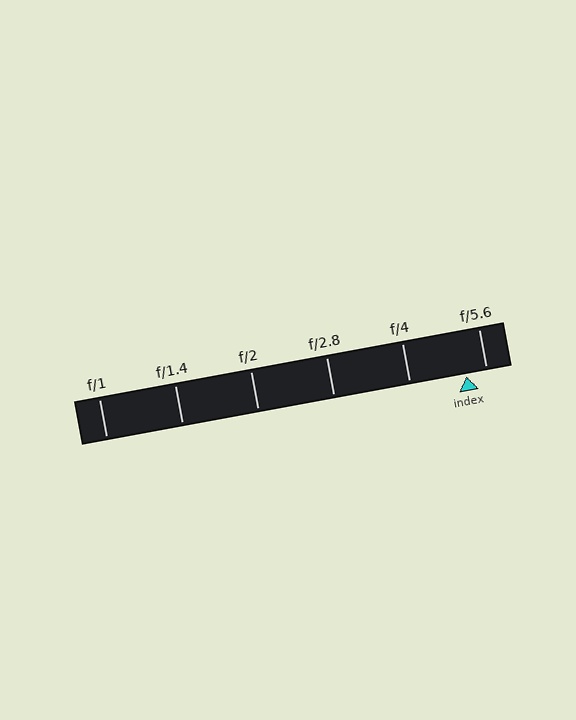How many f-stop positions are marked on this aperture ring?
There are 6 f-stop positions marked.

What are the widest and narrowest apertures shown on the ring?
The widest aperture shown is f/1 and the narrowest is f/5.6.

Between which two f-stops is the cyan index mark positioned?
The index mark is between f/4 and f/5.6.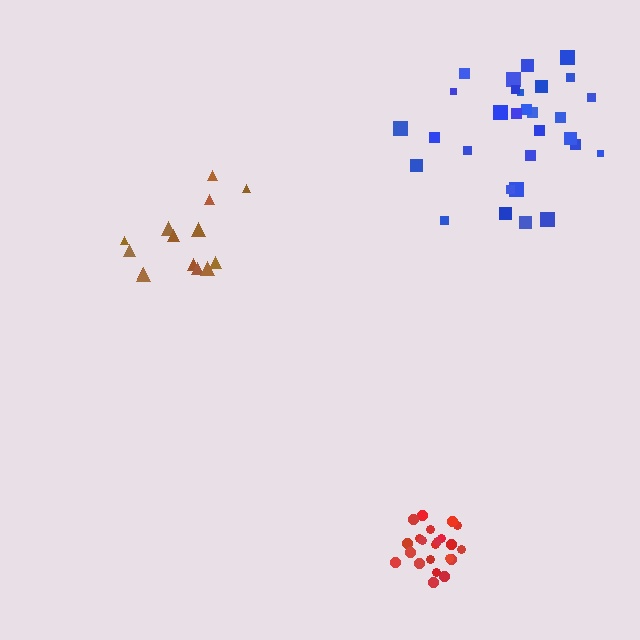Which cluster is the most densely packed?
Red.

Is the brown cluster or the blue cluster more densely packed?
Brown.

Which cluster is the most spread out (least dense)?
Blue.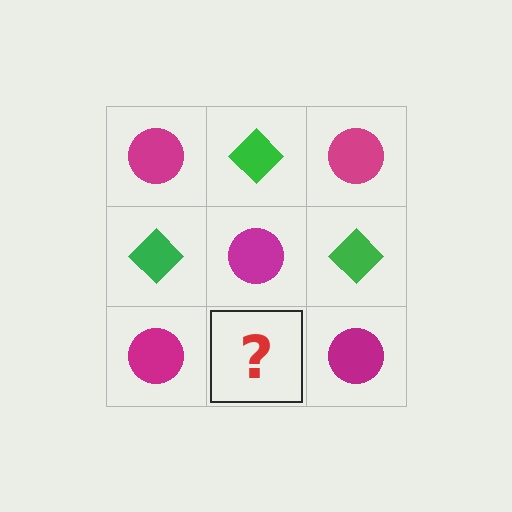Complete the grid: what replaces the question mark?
The question mark should be replaced with a green diamond.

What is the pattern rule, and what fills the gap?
The rule is that it alternates magenta circle and green diamond in a checkerboard pattern. The gap should be filled with a green diamond.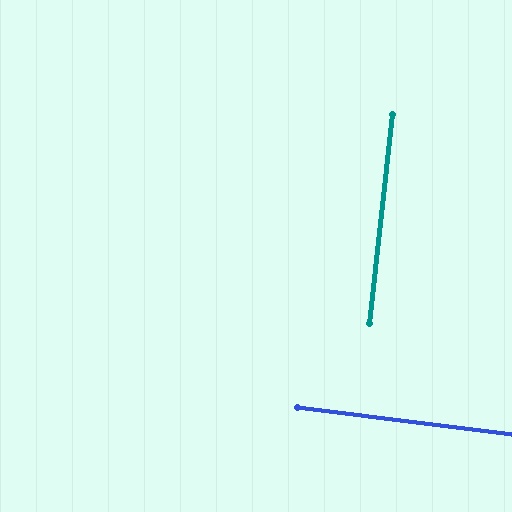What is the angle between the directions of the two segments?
Approximately 89 degrees.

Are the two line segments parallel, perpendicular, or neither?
Perpendicular — they meet at approximately 89°.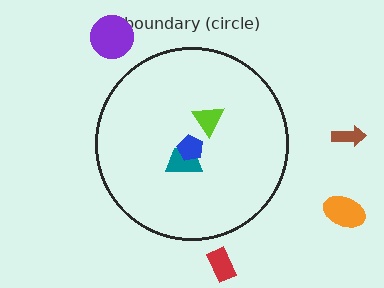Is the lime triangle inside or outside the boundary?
Inside.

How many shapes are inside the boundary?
3 inside, 4 outside.